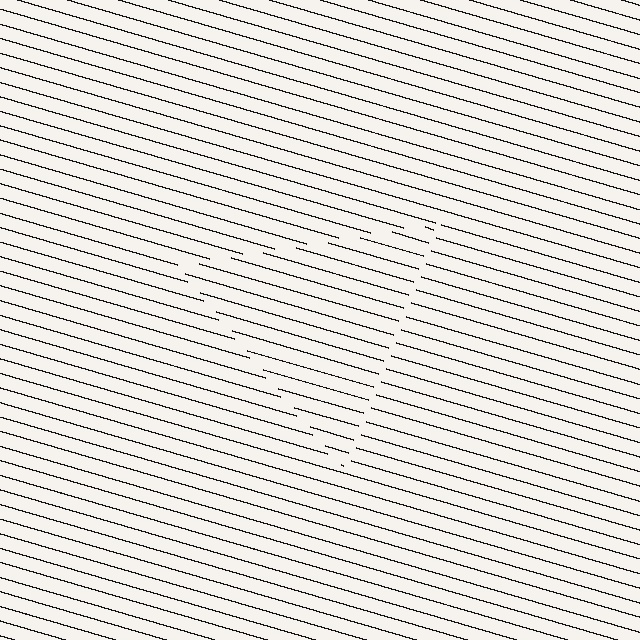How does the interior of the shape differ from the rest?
The interior of the shape contains the same grating, shifted by half a period — the contour is defined by the phase discontinuity where line-ends from the inner and outer gratings abut.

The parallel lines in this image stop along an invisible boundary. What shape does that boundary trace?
An illusory triangle. The interior of the shape contains the same grating, shifted by half a period — the contour is defined by the phase discontinuity where line-ends from the inner and outer gratings abut.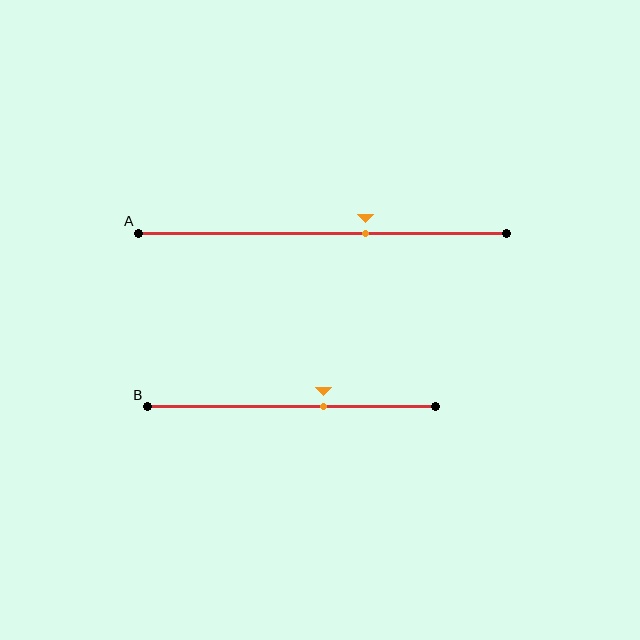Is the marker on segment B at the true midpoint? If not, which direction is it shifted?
No, the marker on segment B is shifted to the right by about 11% of the segment length.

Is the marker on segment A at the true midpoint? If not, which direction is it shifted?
No, the marker on segment A is shifted to the right by about 12% of the segment length.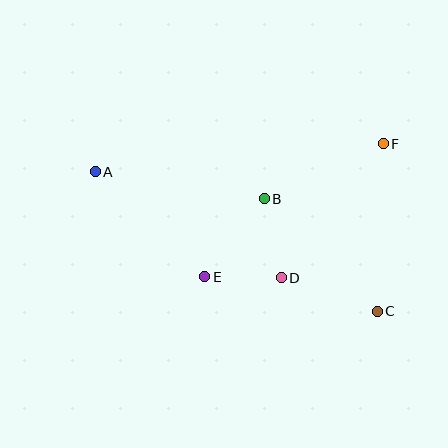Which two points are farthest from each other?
Points A and C are farthest from each other.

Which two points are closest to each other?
Points D and E are closest to each other.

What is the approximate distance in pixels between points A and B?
The distance between A and B is approximately 171 pixels.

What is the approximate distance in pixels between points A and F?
The distance between A and F is approximately 290 pixels.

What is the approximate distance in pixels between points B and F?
The distance between B and F is approximately 131 pixels.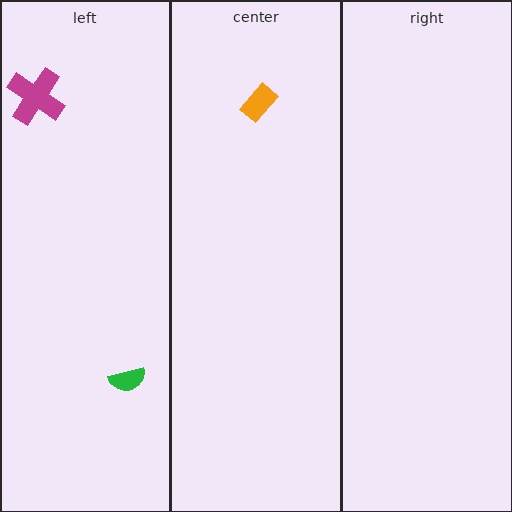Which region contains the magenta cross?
The left region.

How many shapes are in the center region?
1.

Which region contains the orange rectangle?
The center region.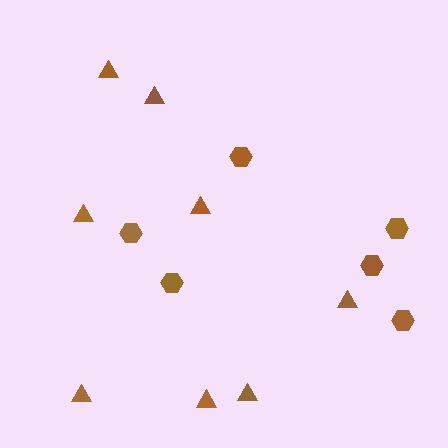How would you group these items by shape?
There are 2 groups: one group of hexagons (6) and one group of triangles (8).